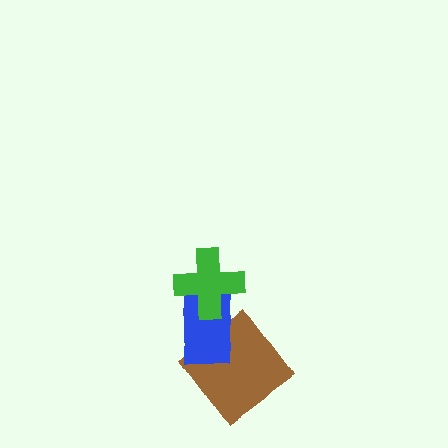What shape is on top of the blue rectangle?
The green cross is on top of the blue rectangle.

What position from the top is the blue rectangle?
The blue rectangle is 2nd from the top.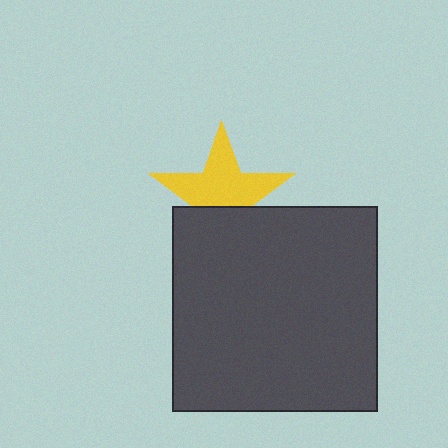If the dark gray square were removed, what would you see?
You would see the complete yellow star.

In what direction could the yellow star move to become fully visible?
The yellow star could move up. That would shift it out from behind the dark gray square entirely.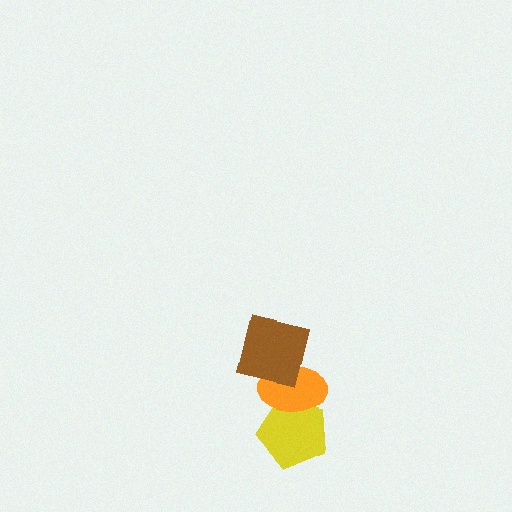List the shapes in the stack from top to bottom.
From top to bottom: the brown square, the orange ellipse, the yellow pentagon.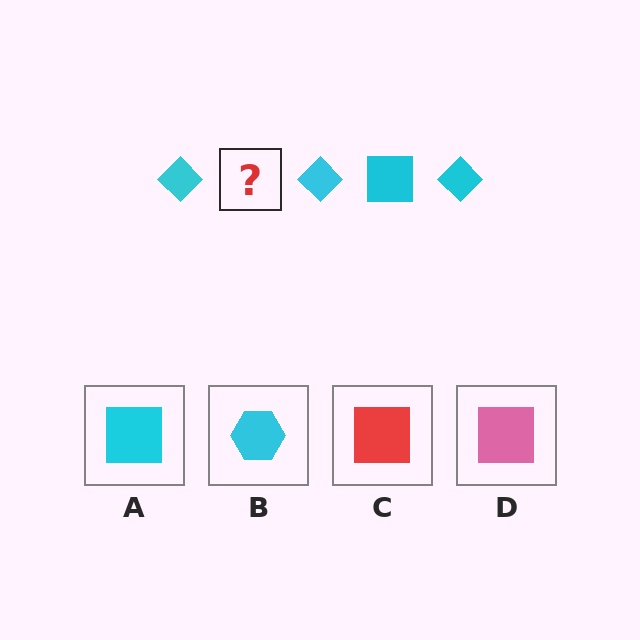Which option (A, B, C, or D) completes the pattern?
A.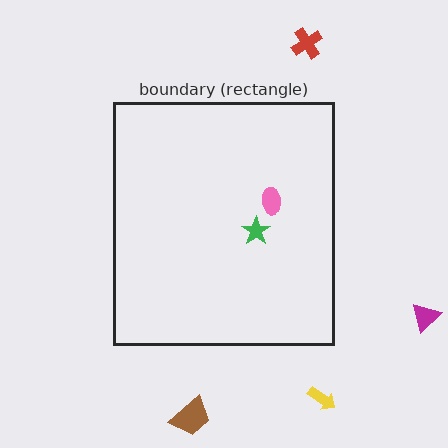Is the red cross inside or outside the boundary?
Outside.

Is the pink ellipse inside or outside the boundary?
Inside.